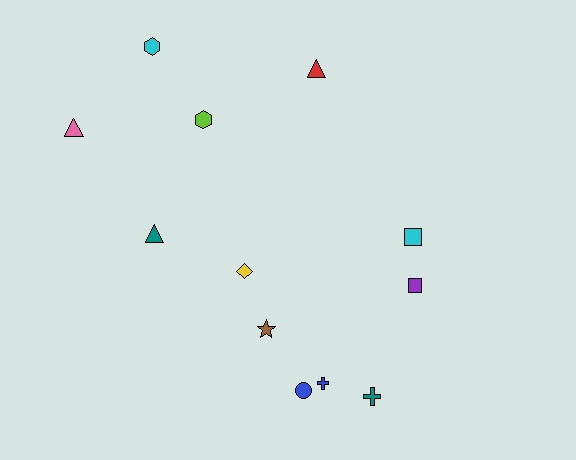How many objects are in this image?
There are 12 objects.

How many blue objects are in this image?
There are 2 blue objects.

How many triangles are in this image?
There are 3 triangles.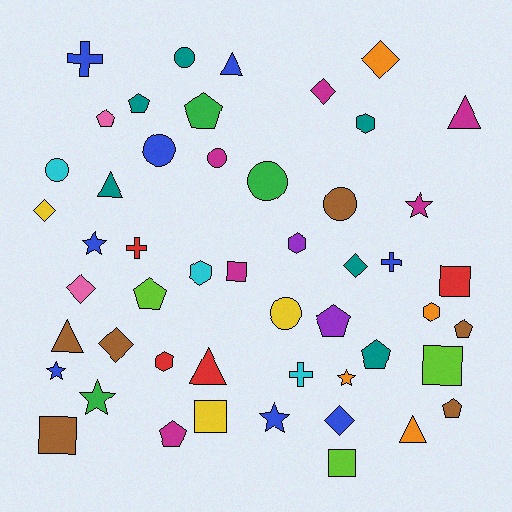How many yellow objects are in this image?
There are 3 yellow objects.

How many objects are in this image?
There are 50 objects.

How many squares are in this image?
There are 6 squares.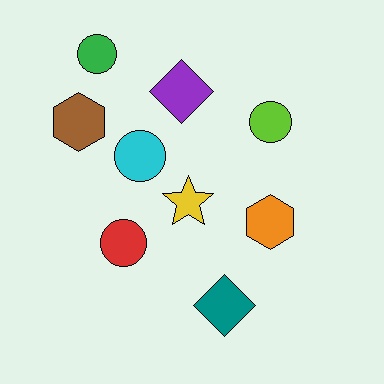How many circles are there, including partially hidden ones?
There are 4 circles.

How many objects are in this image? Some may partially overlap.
There are 9 objects.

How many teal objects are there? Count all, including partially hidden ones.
There is 1 teal object.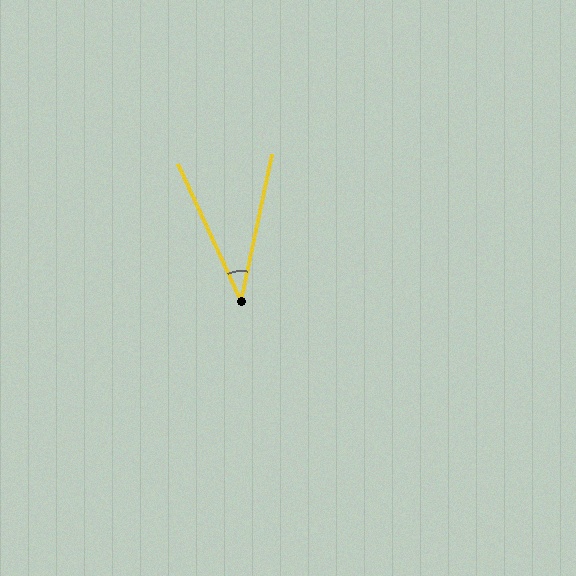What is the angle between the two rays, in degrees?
Approximately 36 degrees.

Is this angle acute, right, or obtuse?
It is acute.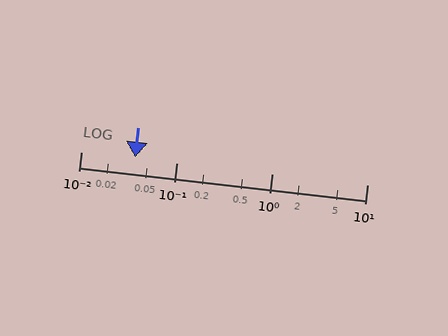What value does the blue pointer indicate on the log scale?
The pointer indicates approximately 0.037.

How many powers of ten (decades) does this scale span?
The scale spans 3 decades, from 0.01 to 10.